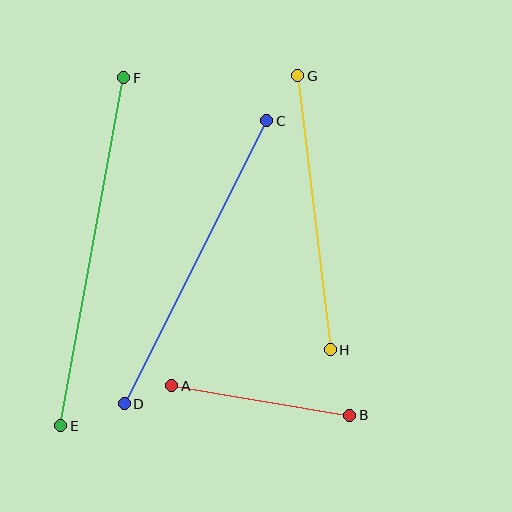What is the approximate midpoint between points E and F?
The midpoint is at approximately (92, 252) pixels.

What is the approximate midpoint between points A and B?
The midpoint is at approximately (261, 401) pixels.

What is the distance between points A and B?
The distance is approximately 181 pixels.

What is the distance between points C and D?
The distance is approximately 317 pixels.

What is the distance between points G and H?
The distance is approximately 276 pixels.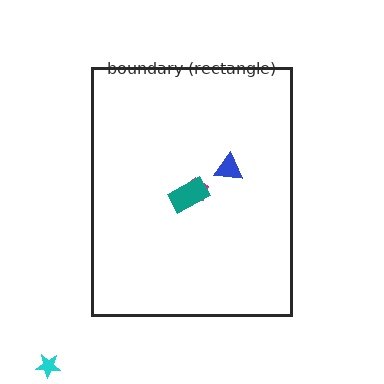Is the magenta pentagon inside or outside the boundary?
Inside.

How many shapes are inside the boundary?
3 inside, 1 outside.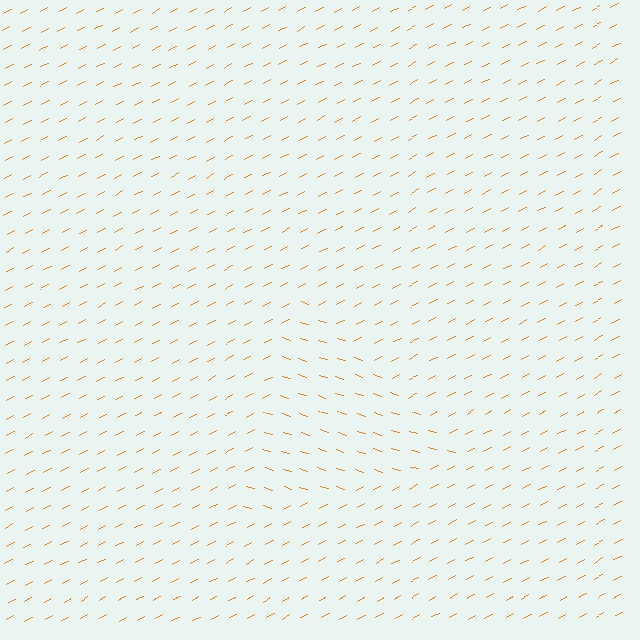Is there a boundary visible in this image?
Yes, there is a texture boundary formed by a change in line orientation.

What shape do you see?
I see a triangle.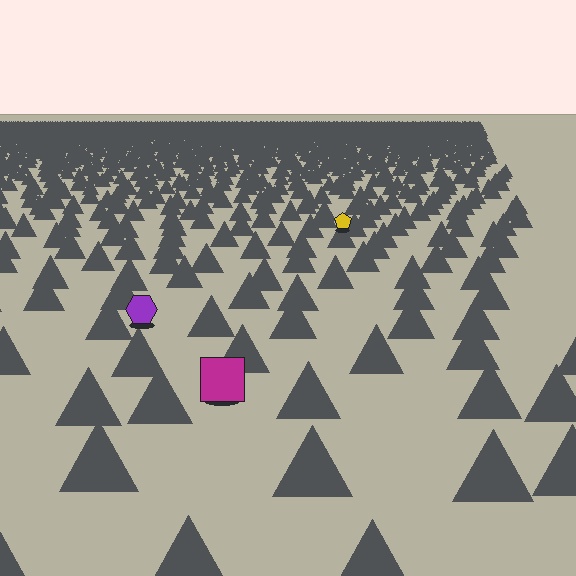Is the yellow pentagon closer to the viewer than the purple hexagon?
No. The purple hexagon is closer — you can tell from the texture gradient: the ground texture is coarser near it.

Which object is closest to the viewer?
The magenta square is closest. The texture marks near it are larger and more spread out.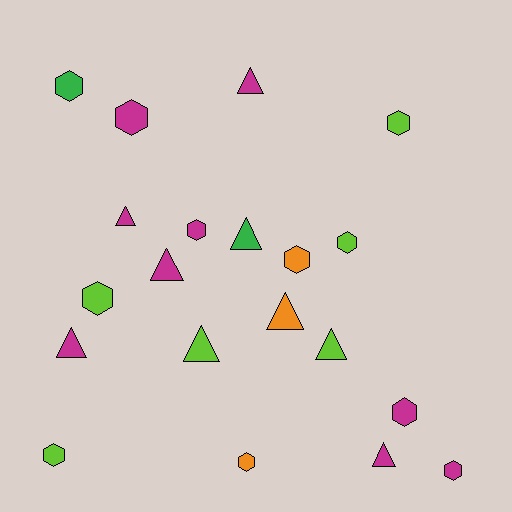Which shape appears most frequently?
Hexagon, with 11 objects.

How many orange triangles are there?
There is 1 orange triangle.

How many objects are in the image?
There are 20 objects.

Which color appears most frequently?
Magenta, with 9 objects.